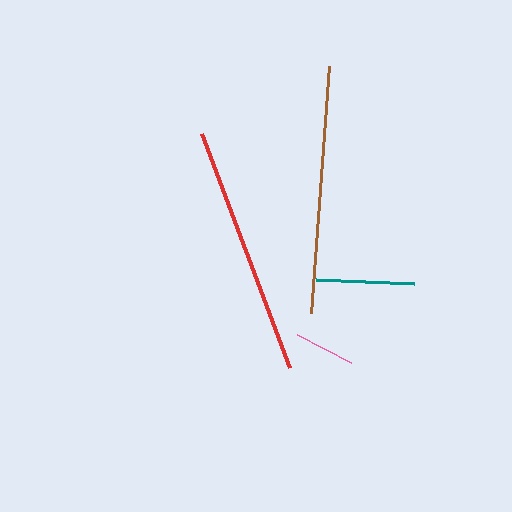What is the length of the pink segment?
The pink segment is approximately 61 pixels long.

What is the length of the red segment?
The red segment is approximately 250 pixels long.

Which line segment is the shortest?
The pink line is the shortest at approximately 61 pixels.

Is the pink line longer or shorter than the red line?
The red line is longer than the pink line.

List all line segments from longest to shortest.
From longest to shortest: red, brown, teal, pink.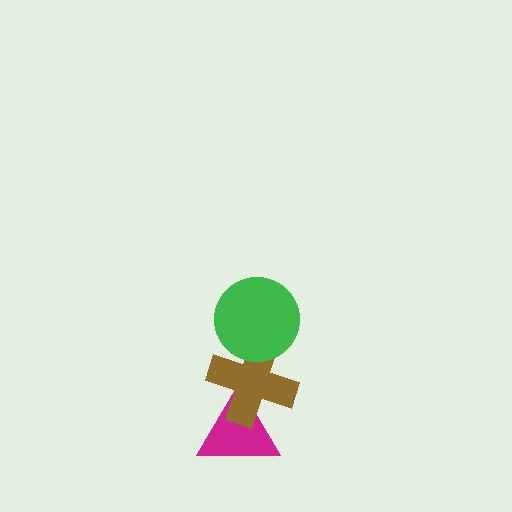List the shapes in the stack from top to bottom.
From top to bottom: the green circle, the brown cross, the magenta triangle.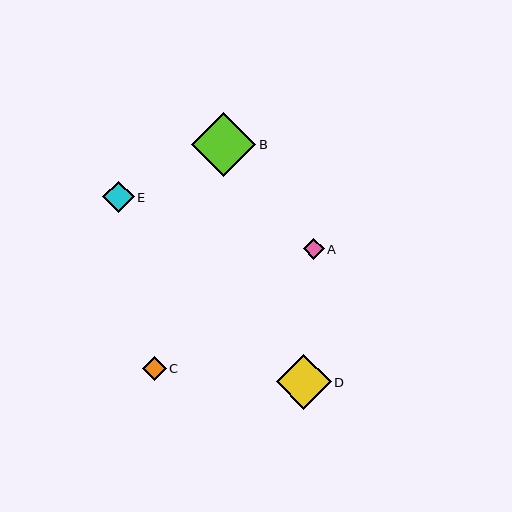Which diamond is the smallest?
Diamond A is the smallest with a size of approximately 21 pixels.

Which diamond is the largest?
Diamond B is the largest with a size of approximately 65 pixels.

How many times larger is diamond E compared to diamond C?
Diamond E is approximately 1.3 times the size of diamond C.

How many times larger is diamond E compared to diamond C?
Diamond E is approximately 1.3 times the size of diamond C.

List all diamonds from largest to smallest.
From largest to smallest: B, D, E, C, A.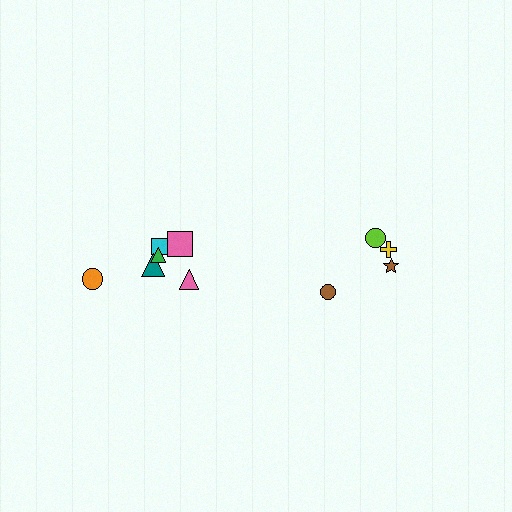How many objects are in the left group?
There are 6 objects.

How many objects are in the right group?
There are 4 objects.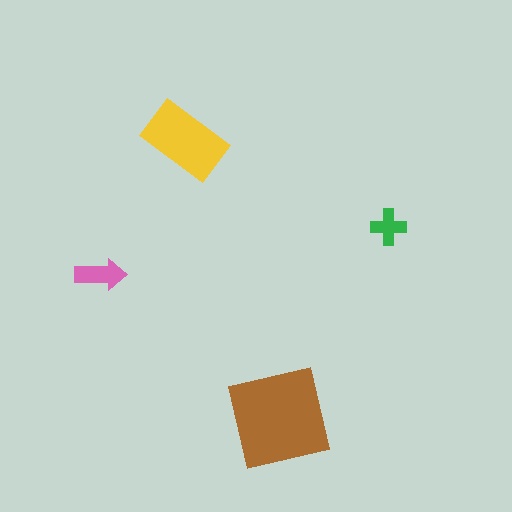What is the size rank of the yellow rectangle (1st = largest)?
2nd.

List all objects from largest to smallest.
The brown square, the yellow rectangle, the pink arrow, the green cross.